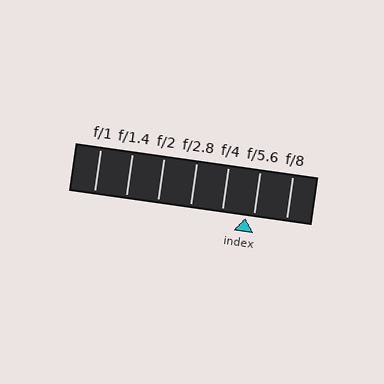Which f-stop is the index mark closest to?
The index mark is closest to f/5.6.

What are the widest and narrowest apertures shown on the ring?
The widest aperture shown is f/1 and the narrowest is f/8.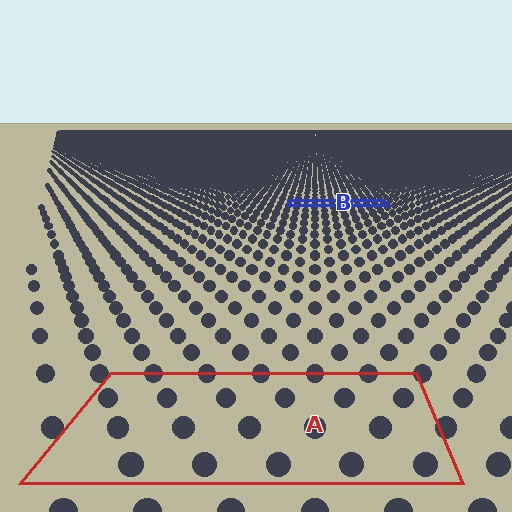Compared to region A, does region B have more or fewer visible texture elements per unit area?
Region B has more texture elements per unit area — they are packed more densely because it is farther away.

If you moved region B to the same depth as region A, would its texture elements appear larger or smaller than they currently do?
They would appear larger. At a closer depth, the same texture elements are projected at a bigger on-screen size.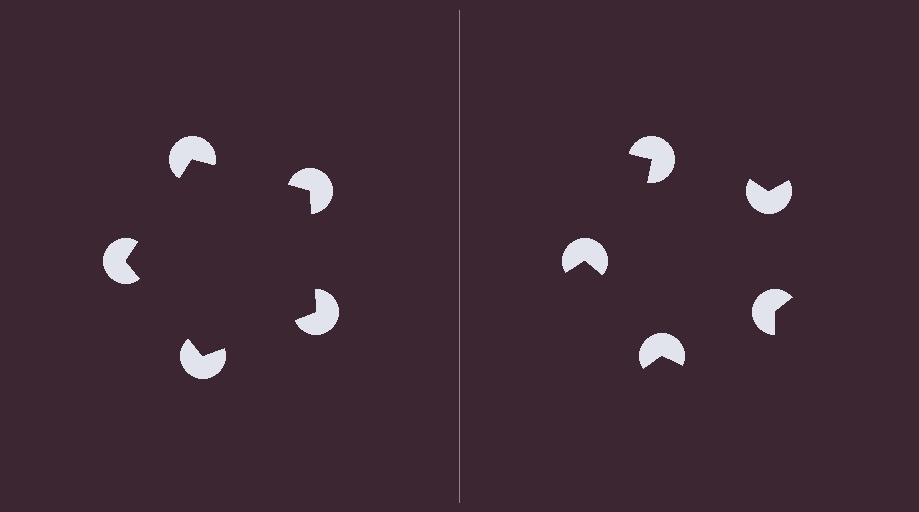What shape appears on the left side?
An illusory pentagon.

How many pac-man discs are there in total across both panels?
10 — 5 on each side.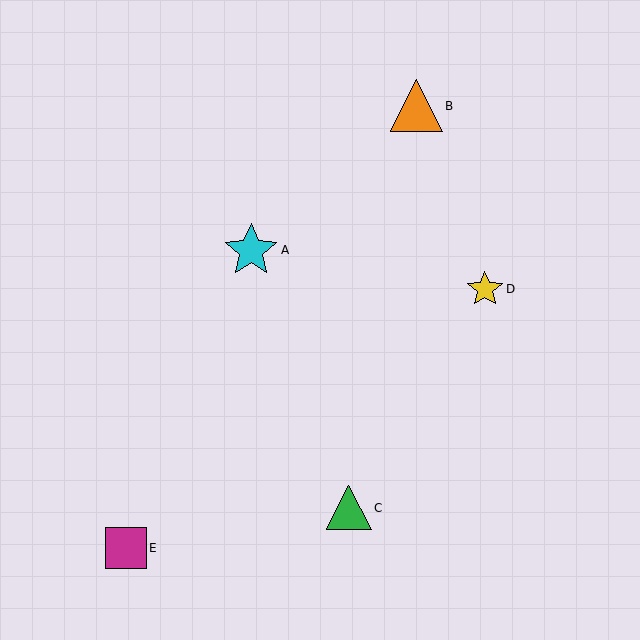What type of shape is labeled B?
Shape B is an orange triangle.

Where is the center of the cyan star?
The center of the cyan star is at (251, 250).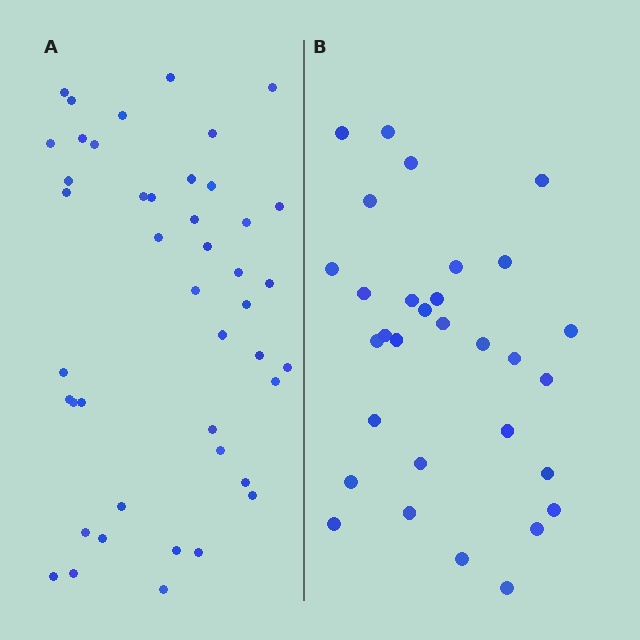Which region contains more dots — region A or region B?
Region A (the left region) has more dots.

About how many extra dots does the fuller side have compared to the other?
Region A has approximately 15 more dots than region B.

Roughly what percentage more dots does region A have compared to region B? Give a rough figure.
About 40% more.